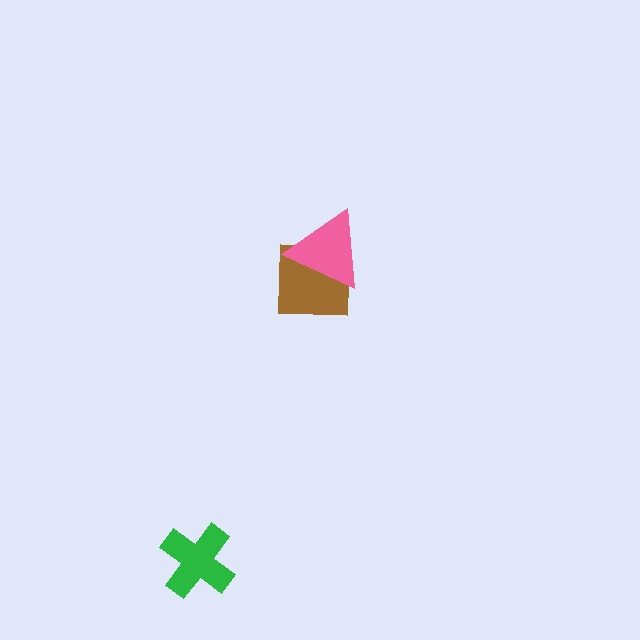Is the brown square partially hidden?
Yes, it is partially covered by another shape.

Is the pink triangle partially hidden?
No, no other shape covers it.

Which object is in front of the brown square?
The pink triangle is in front of the brown square.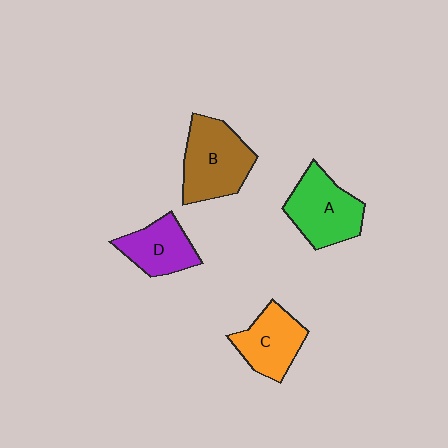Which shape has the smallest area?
Shape D (purple).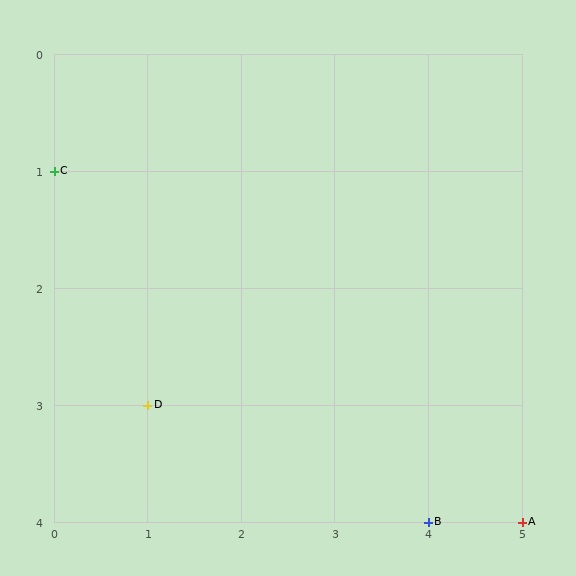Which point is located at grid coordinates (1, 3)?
Point D is at (1, 3).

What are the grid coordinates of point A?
Point A is at grid coordinates (5, 4).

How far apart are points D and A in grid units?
Points D and A are 4 columns and 1 row apart (about 4.1 grid units diagonally).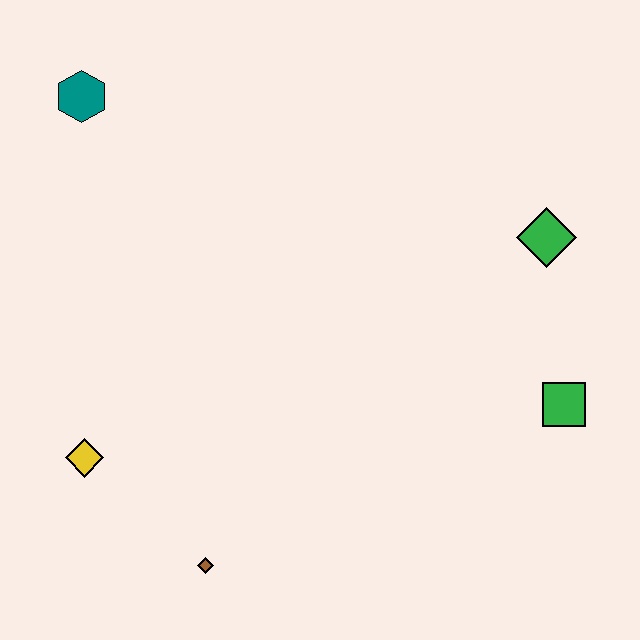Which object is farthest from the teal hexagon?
The green square is farthest from the teal hexagon.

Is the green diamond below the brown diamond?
No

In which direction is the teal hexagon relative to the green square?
The teal hexagon is to the left of the green square.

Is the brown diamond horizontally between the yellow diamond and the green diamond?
Yes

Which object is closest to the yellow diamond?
The brown diamond is closest to the yellow diamond.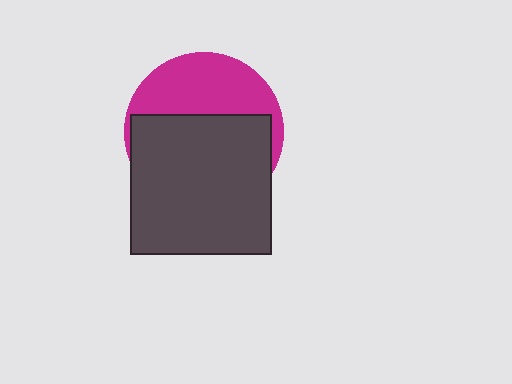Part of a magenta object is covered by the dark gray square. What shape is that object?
It is a circle.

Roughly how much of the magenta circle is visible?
A small part of it is visible (roughly 39%).